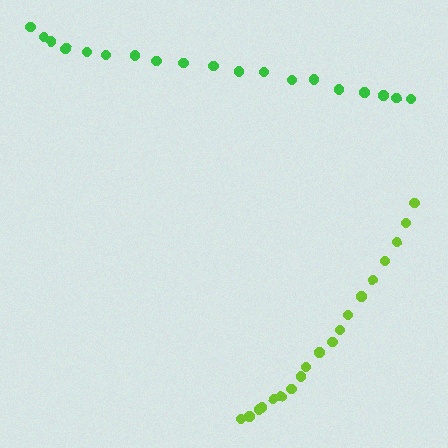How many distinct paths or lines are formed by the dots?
There are 2 distinct paths.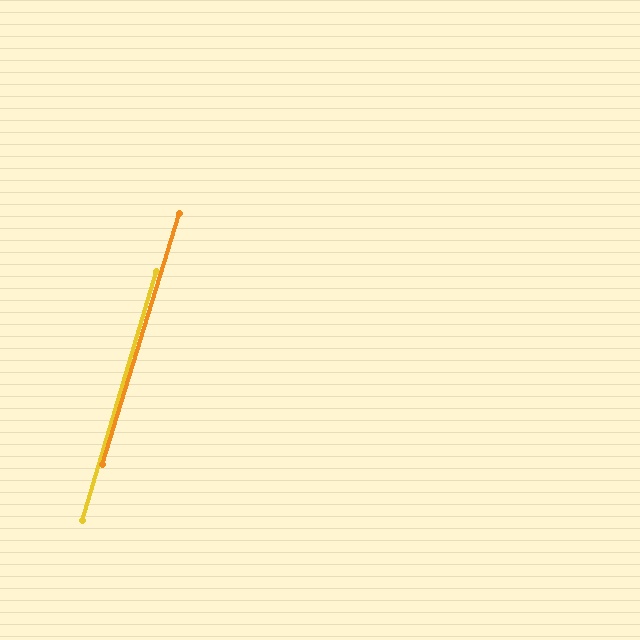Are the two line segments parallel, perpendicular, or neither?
Parallel — their directions differ by only 0.6°.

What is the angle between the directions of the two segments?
Approximately 1 degree.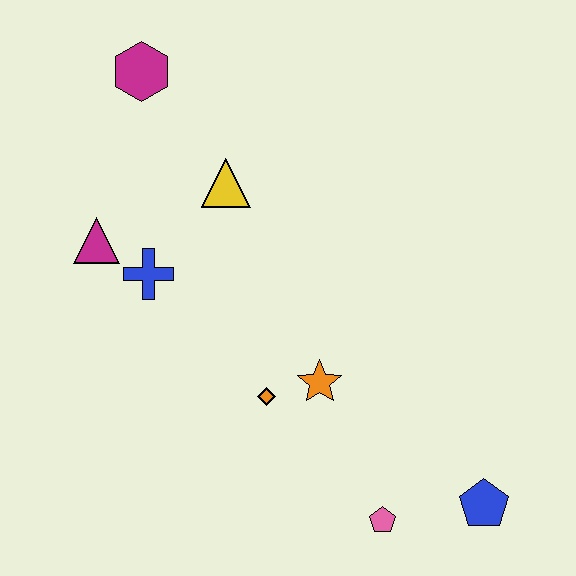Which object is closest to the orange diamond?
The orange star is closest to the orange diamond.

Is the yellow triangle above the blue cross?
Yes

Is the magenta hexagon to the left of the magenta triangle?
No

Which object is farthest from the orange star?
The magenta hexagon is farthest from the orange star.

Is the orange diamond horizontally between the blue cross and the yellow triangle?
No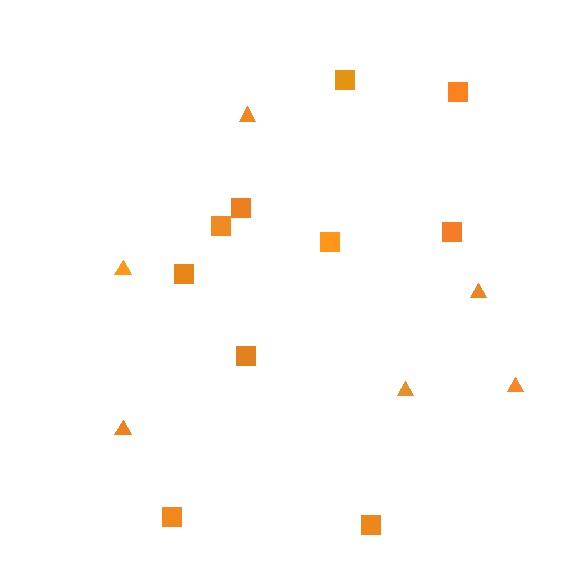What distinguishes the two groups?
There are 2 groups: one group of triangles (6) and one group of squares (10).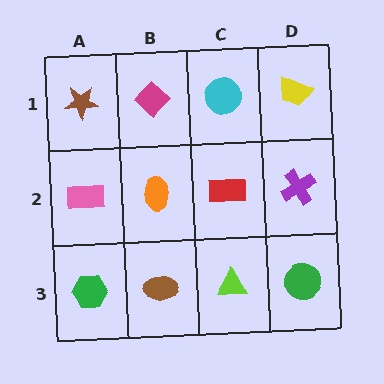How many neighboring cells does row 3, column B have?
3.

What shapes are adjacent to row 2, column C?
A cyan circle (row 1, column C), a lime triangle (row 3, column C), an orange ellipse (row 2, column B), a purple cross (row 2, column D).